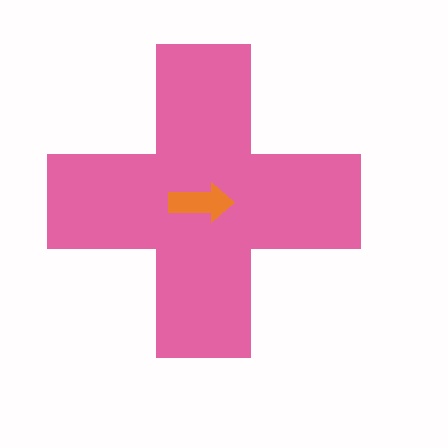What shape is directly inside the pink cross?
The orange arrow.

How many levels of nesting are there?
2.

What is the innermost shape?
The orange arrow.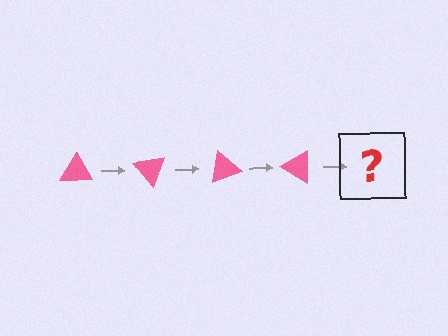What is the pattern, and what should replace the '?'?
The pattern is that the triangle rotates 50 degrees each step. The '?' should be a pink triangle rotated 200 degrees.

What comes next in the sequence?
The next element should be a pink triangle rotated 200 degrees.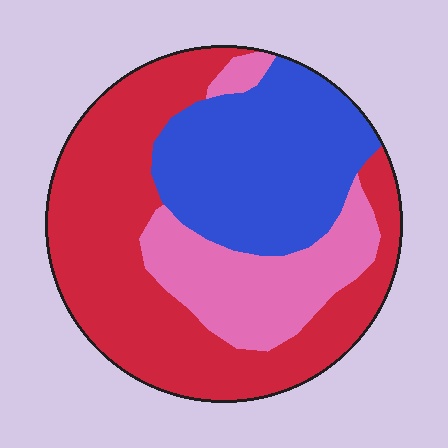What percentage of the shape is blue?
Blue takes up about one third (1/3) of the shape.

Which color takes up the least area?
Pink, at roughly 20%.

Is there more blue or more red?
Red.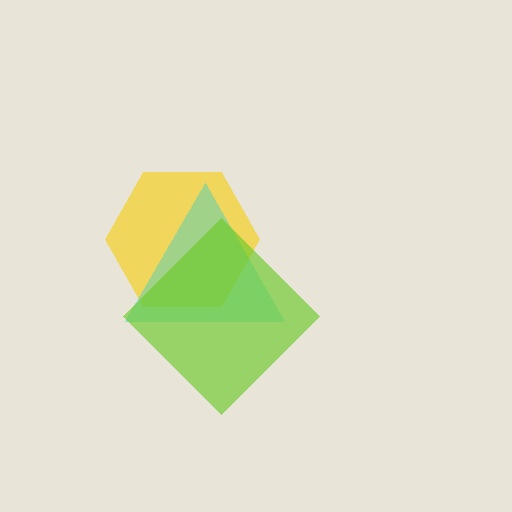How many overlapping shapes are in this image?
There are 3 overlapping shapes in the image.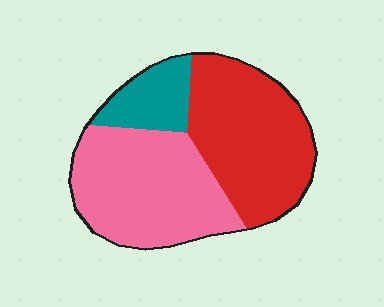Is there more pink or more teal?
Pink.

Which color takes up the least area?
Teal, at roughly 15%.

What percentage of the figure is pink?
Pink takes up between a quarter and a half of the figure.